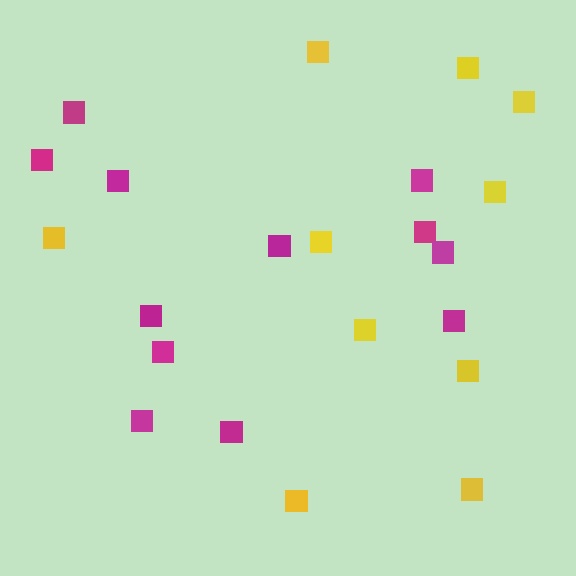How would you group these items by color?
There are 2 groups: one group of yellow squares (10) and one group of magenta squares (12).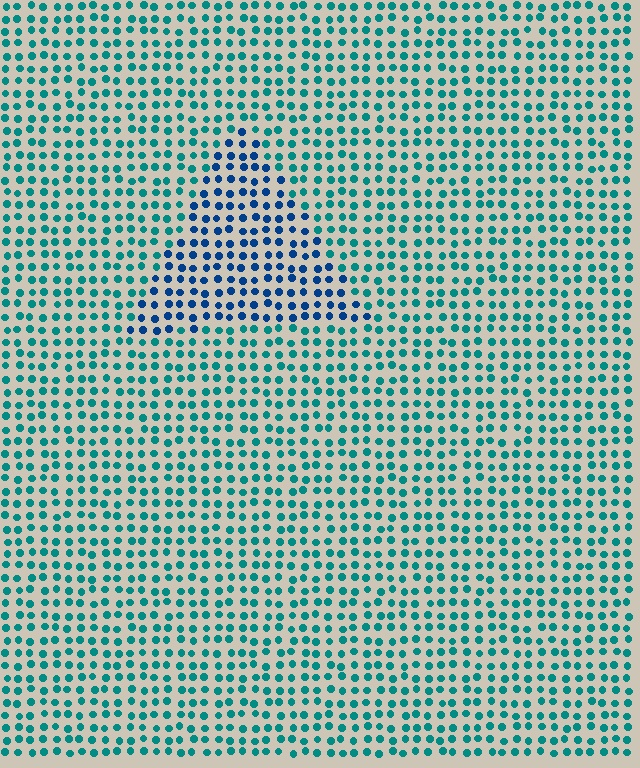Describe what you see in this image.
The image is filled with small teal elements in a uniform arrangement. A triangle-shaped region is visible where the elements are tinted to a slightly different hue, forming a subtle color boundary.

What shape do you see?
I see a triangle.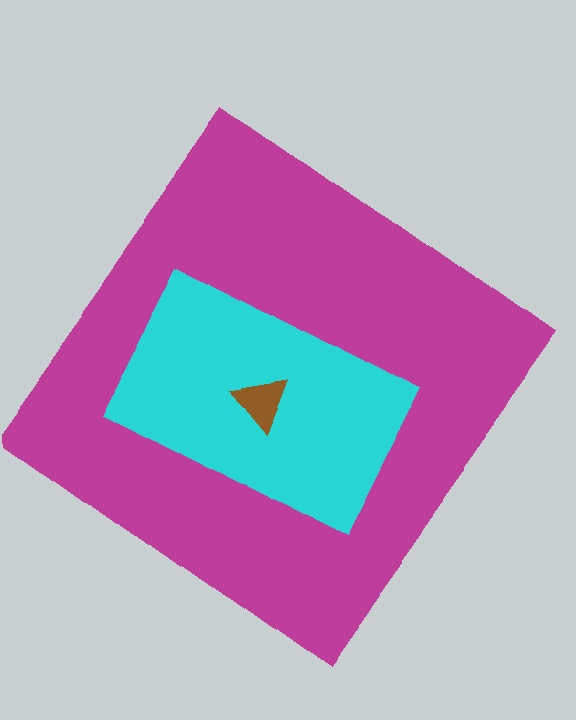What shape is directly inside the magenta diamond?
The cyan rectangle.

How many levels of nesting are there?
3.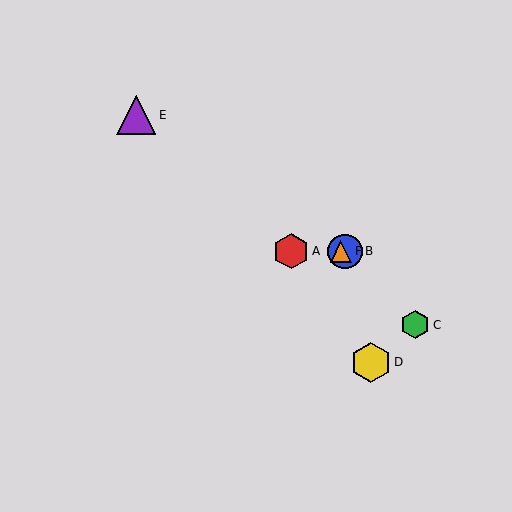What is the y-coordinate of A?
Object A is at y≈251.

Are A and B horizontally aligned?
Yes, both are at y≈251.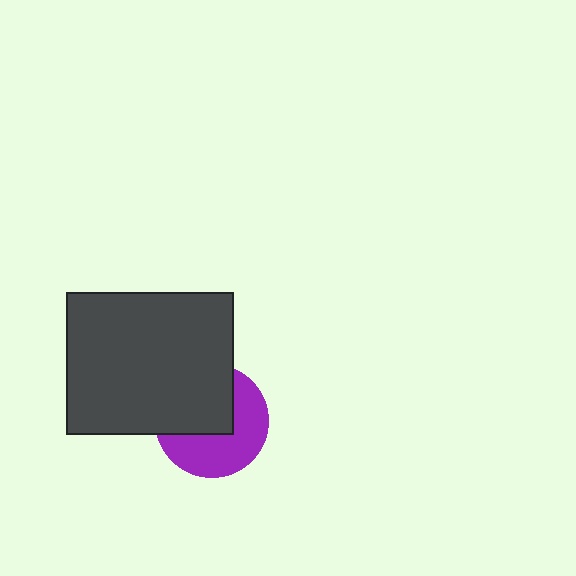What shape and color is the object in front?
The object in front is a dark gray rectangle.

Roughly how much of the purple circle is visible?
About half of it is visible (roughly 52%).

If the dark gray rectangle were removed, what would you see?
You would see the complete purple circle.